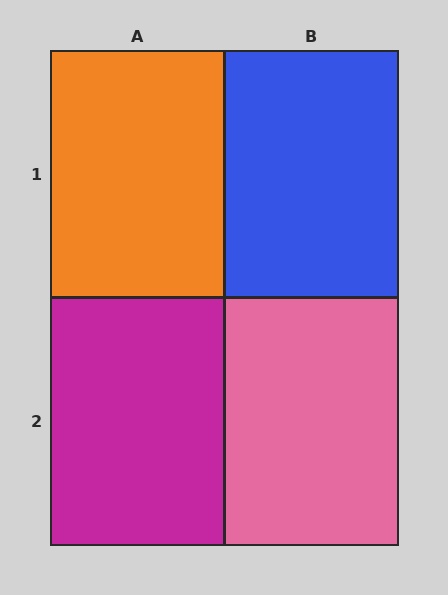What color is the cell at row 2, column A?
Magenta.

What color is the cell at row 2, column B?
Pink.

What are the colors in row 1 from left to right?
Orange, blue.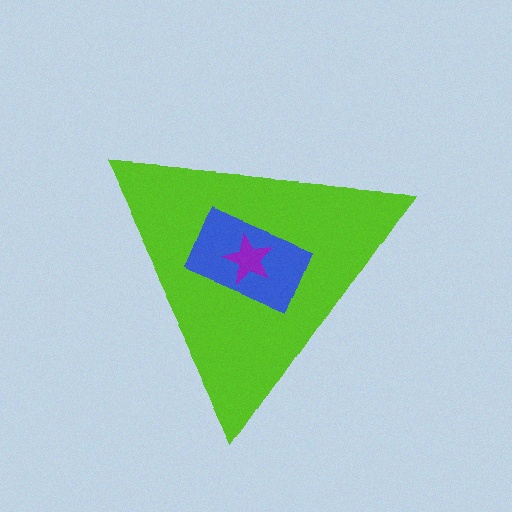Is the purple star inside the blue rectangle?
Yes.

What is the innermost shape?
The purple star.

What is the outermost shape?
The lime triangle.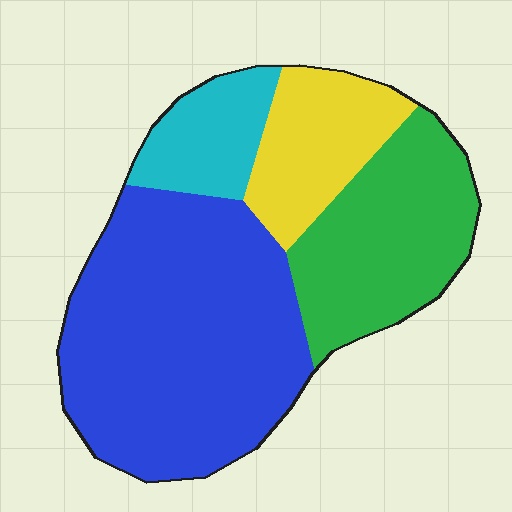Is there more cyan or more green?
Green.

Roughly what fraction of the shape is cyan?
Cyan takes up less than a sixth of the shape.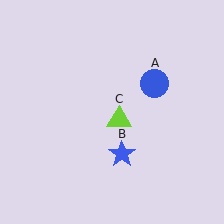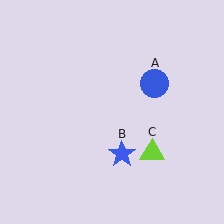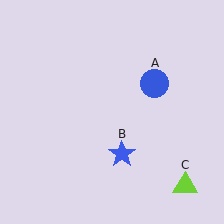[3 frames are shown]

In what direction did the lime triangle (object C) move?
The lime triangle (object C) moved down and to the right.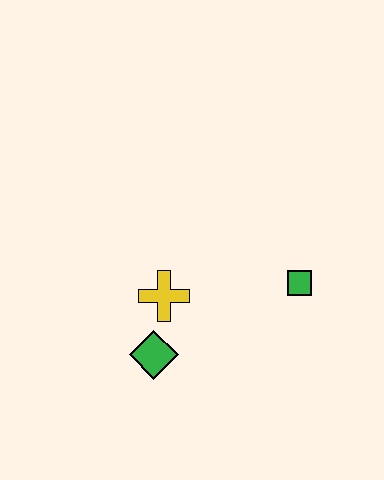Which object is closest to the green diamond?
The yellow cross is closest to the green diamond.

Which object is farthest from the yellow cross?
The green square is farthest from the yellow cross.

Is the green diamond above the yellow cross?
No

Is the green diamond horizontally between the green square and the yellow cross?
No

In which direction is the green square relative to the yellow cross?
The green square is to the right of the yellow cross.